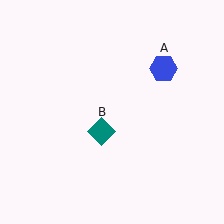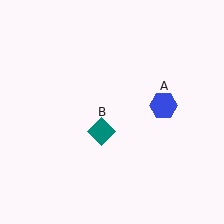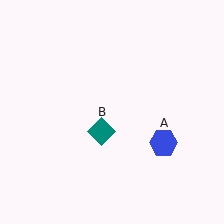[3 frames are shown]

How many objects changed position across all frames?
1 object changed position: blue hexagon (object A).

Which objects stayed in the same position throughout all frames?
Teal diamond (object B) remained stationary.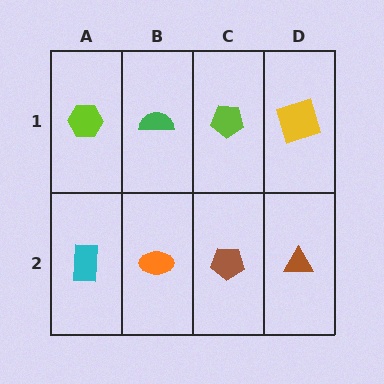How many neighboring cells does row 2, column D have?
2.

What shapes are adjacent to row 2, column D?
A yellow square (row 1, column D), a brown pentagon (row 2, column C).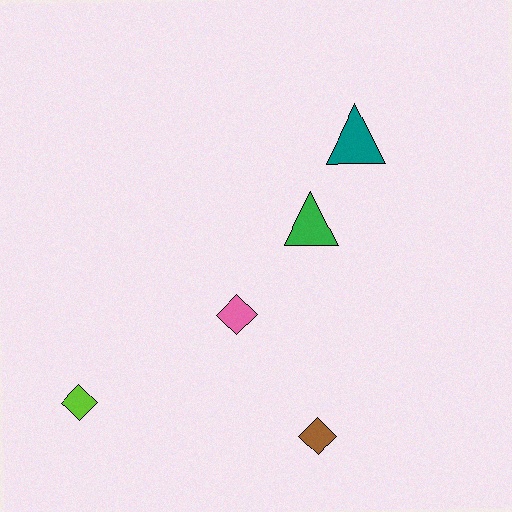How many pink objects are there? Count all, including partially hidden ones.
There is 1 pink object.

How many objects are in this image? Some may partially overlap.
There are 5 objects.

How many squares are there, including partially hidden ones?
There are no squares.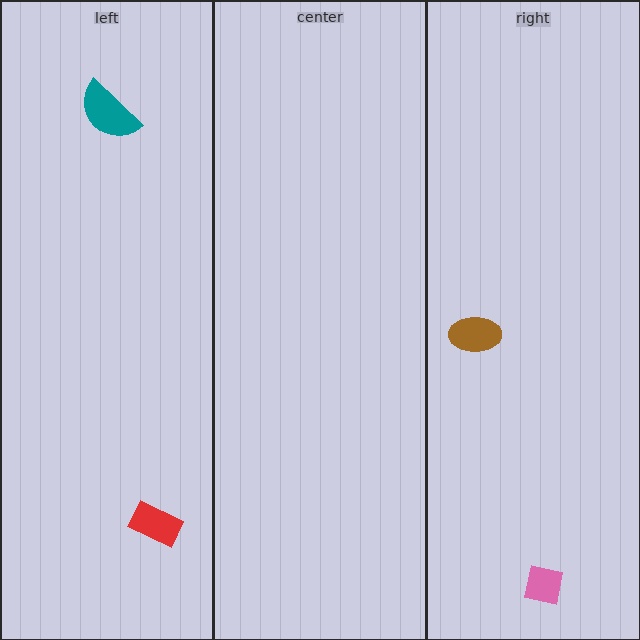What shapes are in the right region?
The brown ellipse, the pink square.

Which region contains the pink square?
The right region.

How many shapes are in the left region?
2.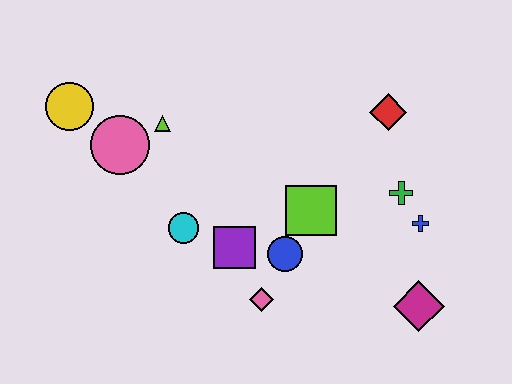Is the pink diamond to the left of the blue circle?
Yes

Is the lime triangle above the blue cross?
Yes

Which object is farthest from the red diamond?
The yellow circle is farthest from the red diamond.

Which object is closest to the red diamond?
The green cross is closest to the red diamond.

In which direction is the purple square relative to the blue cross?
The purple square is to the left of the blue cross.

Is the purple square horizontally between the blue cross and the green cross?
No